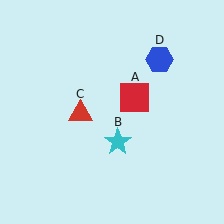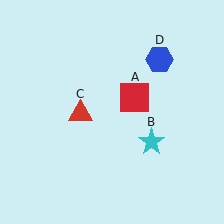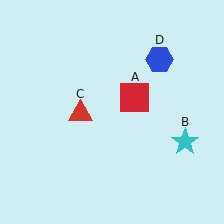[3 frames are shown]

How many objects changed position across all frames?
1 object changed position: cyan star (object B).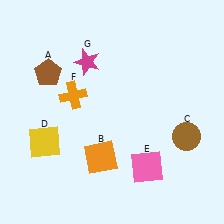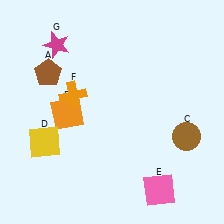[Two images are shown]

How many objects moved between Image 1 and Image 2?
3 objects moved between the two images.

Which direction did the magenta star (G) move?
The magenta star (G) moved left.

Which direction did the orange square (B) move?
The orange square (B) moved up.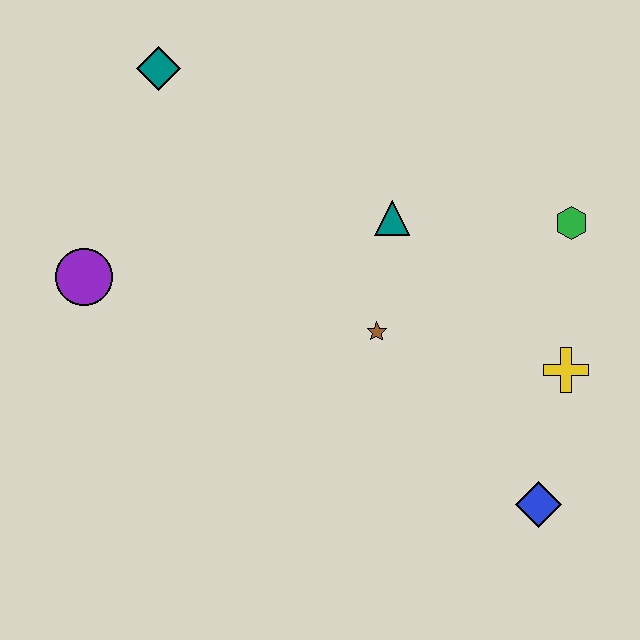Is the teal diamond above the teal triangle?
Yes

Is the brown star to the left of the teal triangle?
Yes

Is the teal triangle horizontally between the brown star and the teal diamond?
No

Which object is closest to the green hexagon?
The yellow cross is closest to the green hexagon.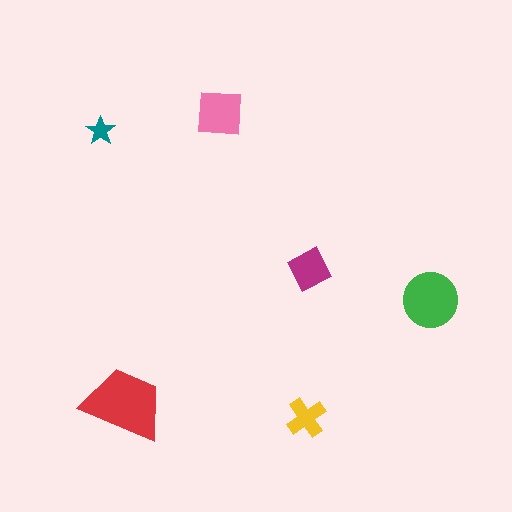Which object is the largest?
The red trapezoid.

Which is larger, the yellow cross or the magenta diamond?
The magenta diamond.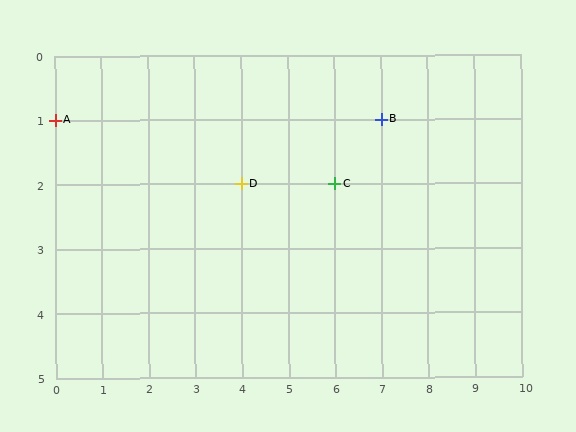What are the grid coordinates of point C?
Point C is at grid coordinates (6, 2).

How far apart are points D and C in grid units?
Points D and C are 2 columns apart.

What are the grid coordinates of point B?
Point B is at grid coordinates (7, 1).